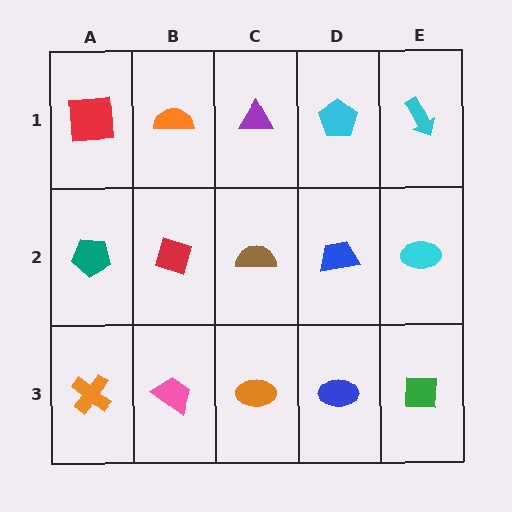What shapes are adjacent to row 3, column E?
A cyan ellipse (row 2, column E), a blue ellipse (row 3, column D).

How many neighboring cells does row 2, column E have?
3.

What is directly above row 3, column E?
A cyan ellipse.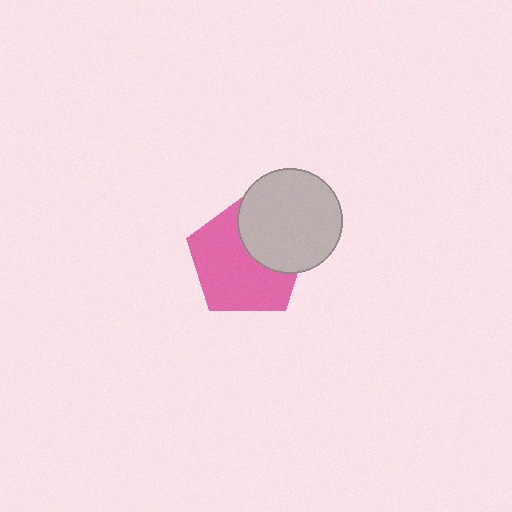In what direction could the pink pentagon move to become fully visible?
The pink pentagon could move toward the lower-left. That would shift it out from behind the light gray circle entirely.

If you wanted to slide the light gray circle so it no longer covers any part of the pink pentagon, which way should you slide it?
Slide it toward the upper-right — that is the most direct way to separate the two shapes.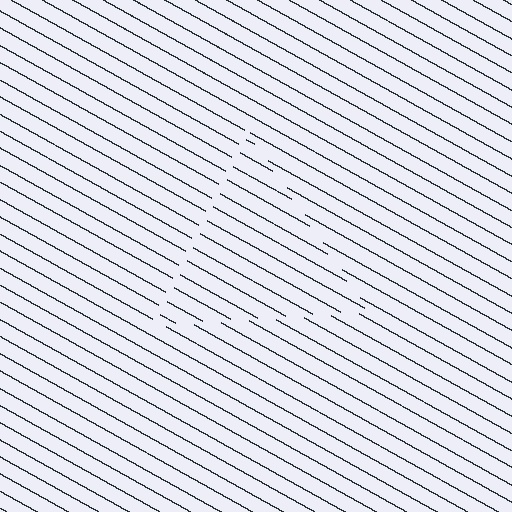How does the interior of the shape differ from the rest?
The interior of the shape contains the same grating, shifted by half a period — the contour is defined by the phase discontinuity where line-ends from the inner and outer gratings abut.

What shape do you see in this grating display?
An illusory triangle. The interior of the shape contains the same grating, shifted by half a period — the contour is defined by the phase discontinuity where line-ends from the inner and outer gratings abut.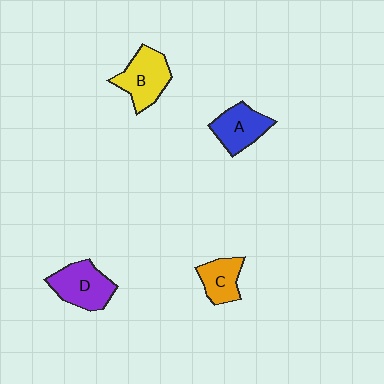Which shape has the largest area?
Shape B (yellow).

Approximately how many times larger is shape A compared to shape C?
Approximately 1.2 times.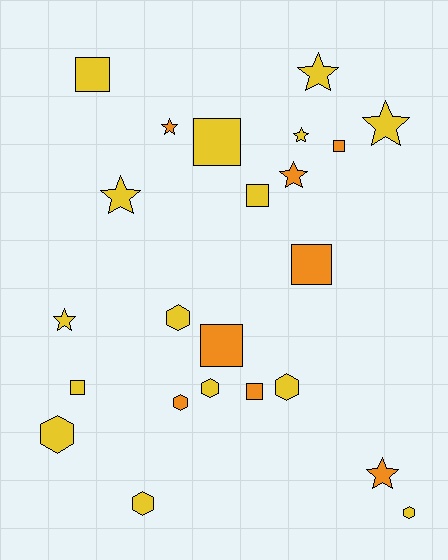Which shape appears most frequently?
Square, with 8 objects.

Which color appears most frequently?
Yellow, with 15 objects.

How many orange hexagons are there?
There is 1 orange hexagon.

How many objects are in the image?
There are 23 objects.